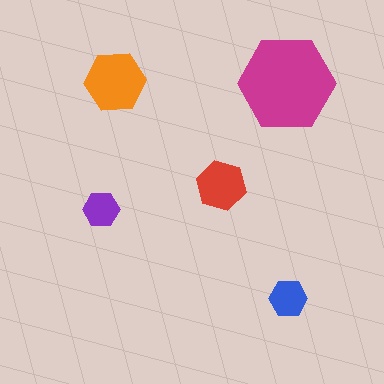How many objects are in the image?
There are 5 objects in the image.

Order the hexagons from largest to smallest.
the magenta one, the orange one, the red one, the blue one, the purple one.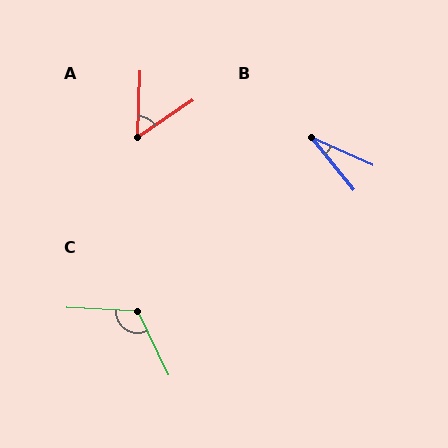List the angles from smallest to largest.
B (28°), A (54°), C (119°).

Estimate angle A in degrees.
Approximately 54 degrees.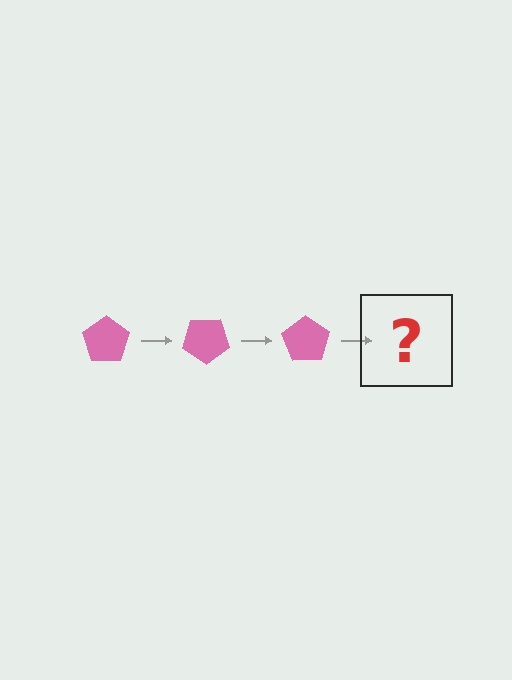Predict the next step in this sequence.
The next step is a pink pentagon rotated 105 degrees.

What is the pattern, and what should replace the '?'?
The pattern is that the pentagon rotates 35 degrees each step. The '?' should be a pink pentagon rotated 105 degrees.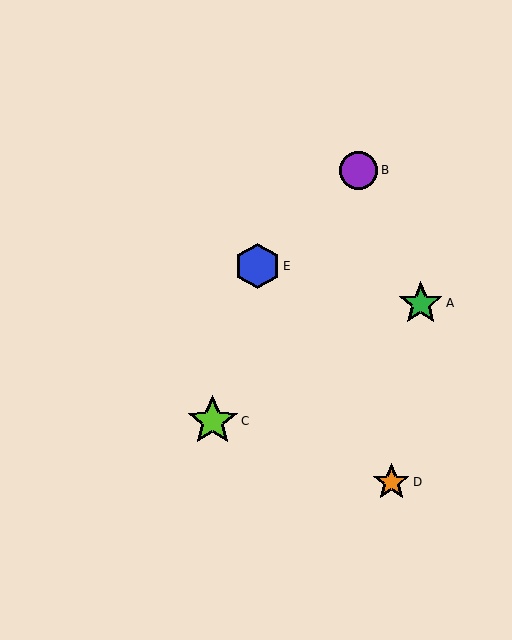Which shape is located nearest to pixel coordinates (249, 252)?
The blue hexagon (labeled E) at (257, 266) is nearest to that location.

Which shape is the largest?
The lime star (labeled C) is the largest.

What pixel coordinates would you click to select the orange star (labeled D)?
Click at (391, 482) to select the orange star D.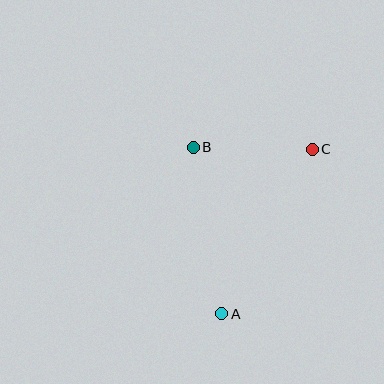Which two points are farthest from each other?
Points A and C are farthest from each other.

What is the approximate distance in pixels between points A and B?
The distance between A and B is approximately 169 pixels.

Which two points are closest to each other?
Points B and C are closest to each other.